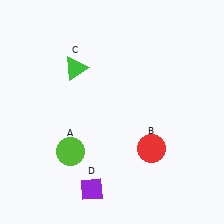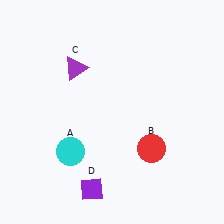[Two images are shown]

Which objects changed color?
A changed from lime to cyan. C changed from green to purple.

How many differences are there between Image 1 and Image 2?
There are 2 differences between the two images.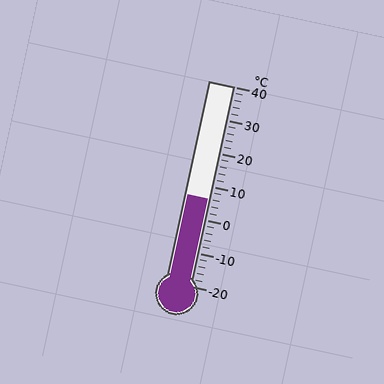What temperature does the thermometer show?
The thermometer shows approximately 6°C.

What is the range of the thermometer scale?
The thermometer scale ranges from -20°C to 40°C.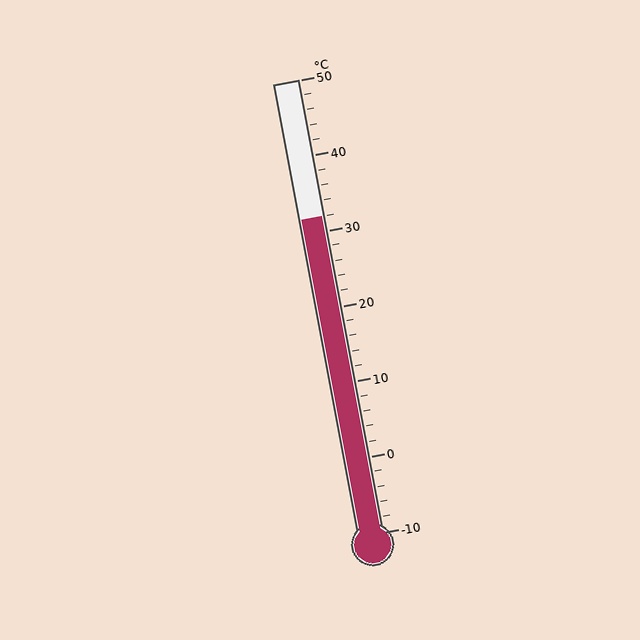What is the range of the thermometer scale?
The thermometer scale ranges from -10°C to 50°C.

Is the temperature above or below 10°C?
The temperature is above 10°C.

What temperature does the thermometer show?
The thermometer shows approximately 32°C.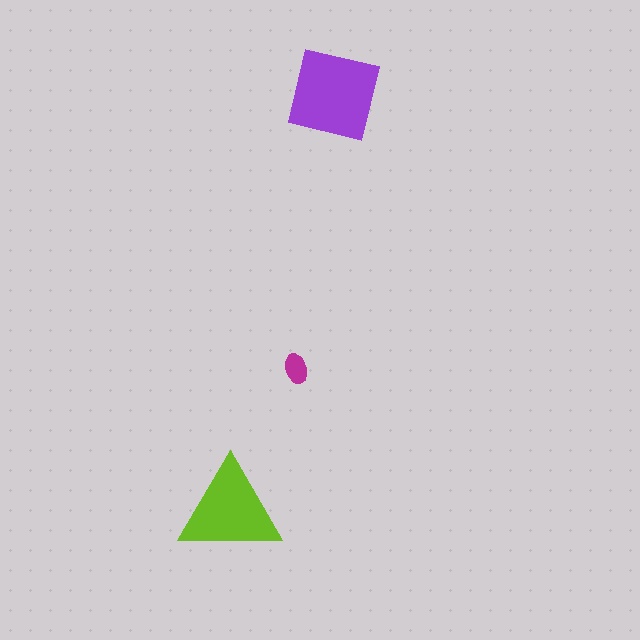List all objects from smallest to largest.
The magenta ellipse, the lime triangle, the purple square.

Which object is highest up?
The purple square is topmost.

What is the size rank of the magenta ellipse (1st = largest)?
3rd.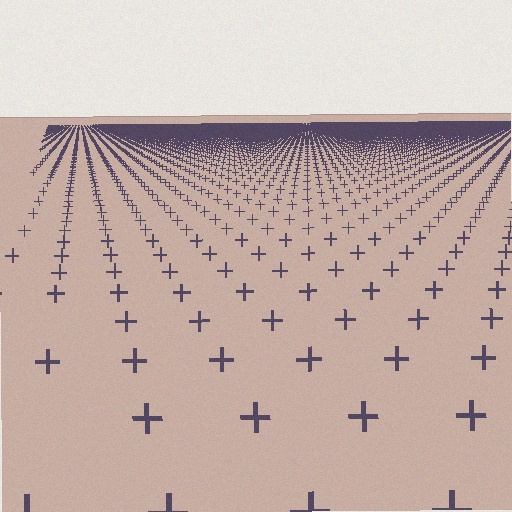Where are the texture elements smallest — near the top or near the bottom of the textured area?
Near the top.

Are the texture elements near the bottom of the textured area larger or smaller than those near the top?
Larger. Near the bottom, elements are closer to the viewer and appear at a bigger on-screen size.